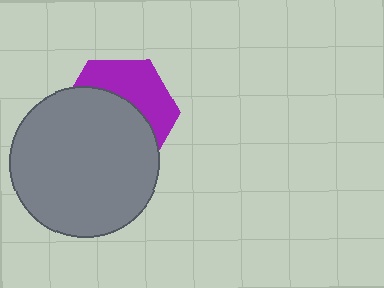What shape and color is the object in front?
The object in front is a gray circle.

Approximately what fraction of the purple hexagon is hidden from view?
Roughly 60% of the purple hexagon is hidden behind the gray circle.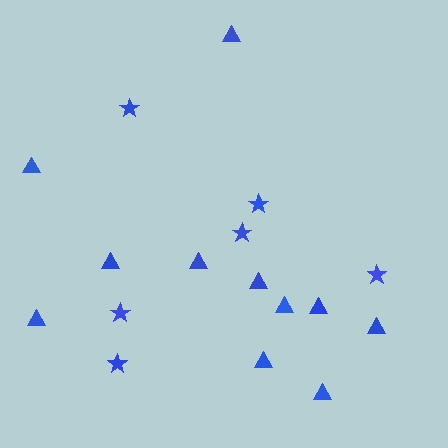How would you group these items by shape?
There are 2 groups: one group of stars (6) and one group of triangles (11).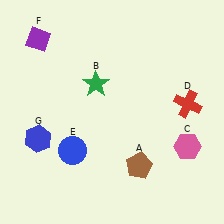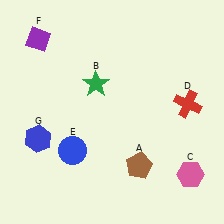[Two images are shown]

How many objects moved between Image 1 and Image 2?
1 object moved between the two images.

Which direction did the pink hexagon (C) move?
The pink hexagon (C) moved down.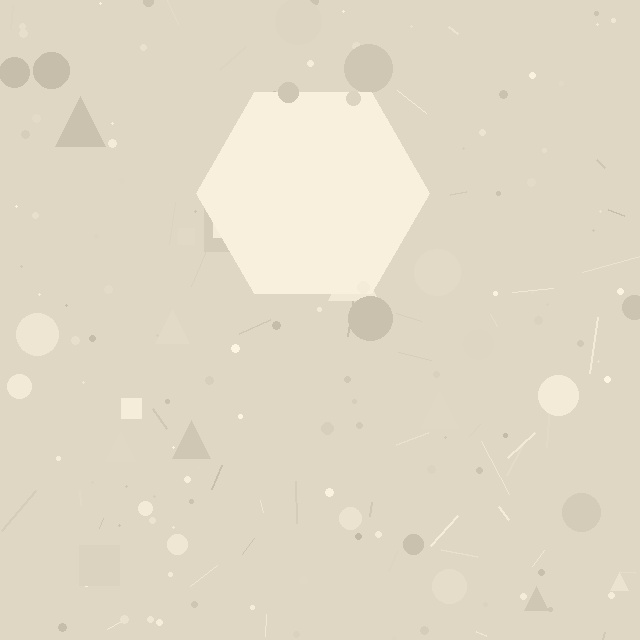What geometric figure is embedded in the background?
A hexagon is embedded in the background.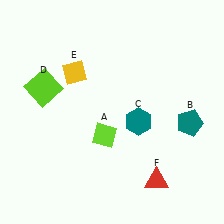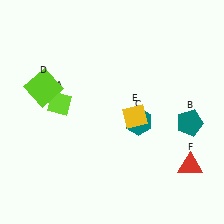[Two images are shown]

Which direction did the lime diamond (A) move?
The lime diamond (A) moved left.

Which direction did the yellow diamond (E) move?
The yellow diamond (E) moved right.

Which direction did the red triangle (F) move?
The red triangle (F) moved right.